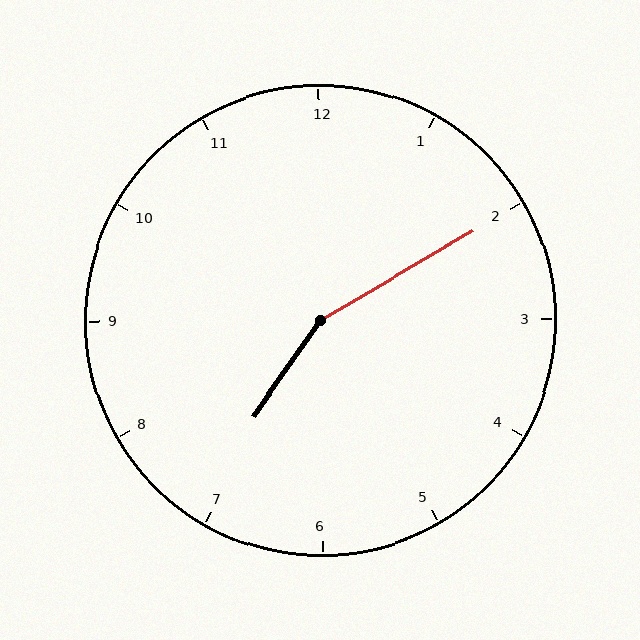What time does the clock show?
7:10.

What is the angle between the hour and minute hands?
Approximately 155 degrees.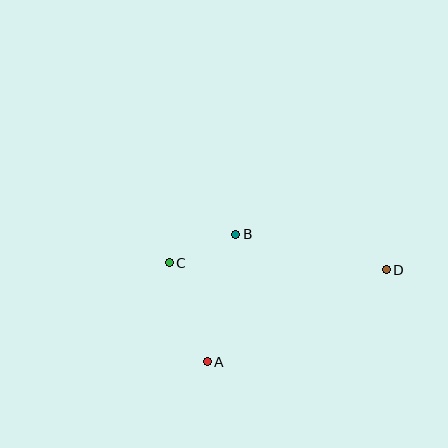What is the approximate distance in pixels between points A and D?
The distance between A and D is approximately 201 pixels.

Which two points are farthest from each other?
Points C and D are farthest from each other.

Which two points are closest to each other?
Points B and C are closest to each other.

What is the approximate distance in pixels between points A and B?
The distance between A and B is approximately 130 pixels.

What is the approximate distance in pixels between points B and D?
The distance between B and D is approximately 155 pixels.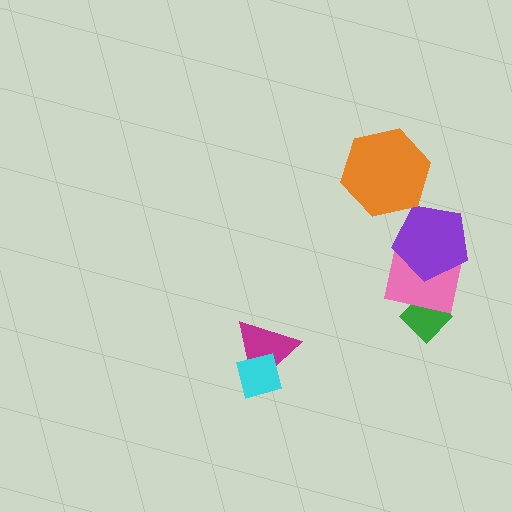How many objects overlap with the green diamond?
1 object overlaps with the green diamond.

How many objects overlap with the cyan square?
1 object overlaps with the cyan square.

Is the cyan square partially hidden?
No, no other shape covers it.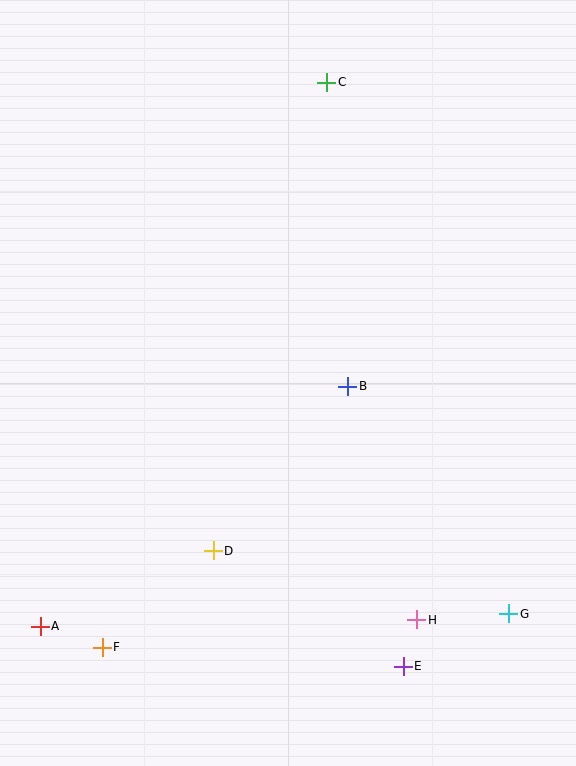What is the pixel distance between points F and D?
The distance between F and D is 147 pixels.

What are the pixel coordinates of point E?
Point E is at (403, 666).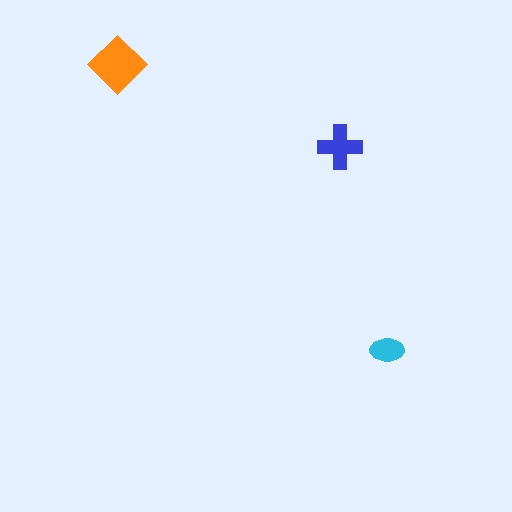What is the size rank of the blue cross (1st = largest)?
2nd.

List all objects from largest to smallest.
The orange diamond, the blue cross, the cyan ellipse.